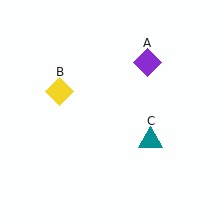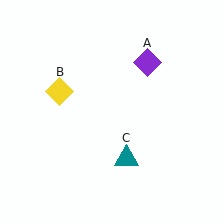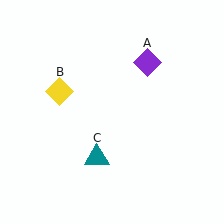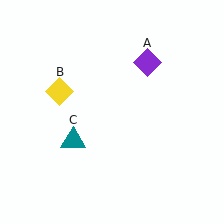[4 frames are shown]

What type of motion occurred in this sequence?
The teal triangle (object C) rotated clockwise around the center of the scene.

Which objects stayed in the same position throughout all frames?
Purple diamond (object A) and yellow diamond (object B) remained stationary.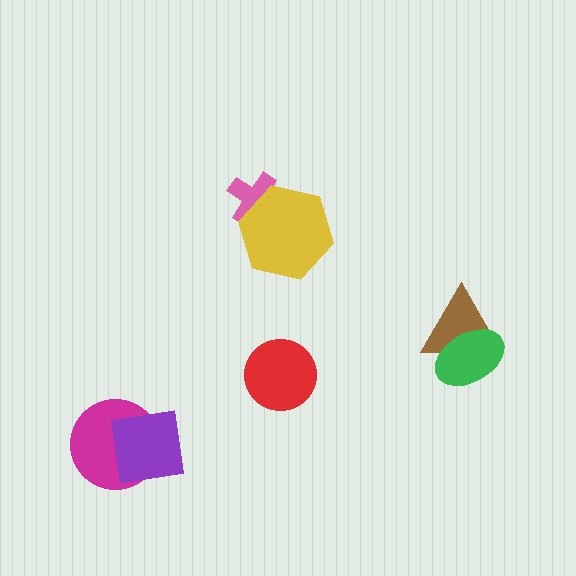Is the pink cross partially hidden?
Yes, it is partially covered by another shape.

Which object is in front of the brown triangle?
The green ellipse is in front of the brown triangle.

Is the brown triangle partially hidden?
Yes, it is partially covered by another shape.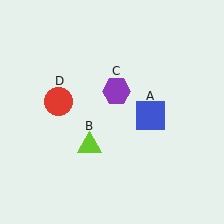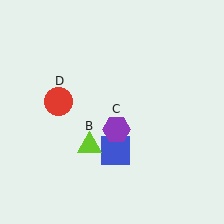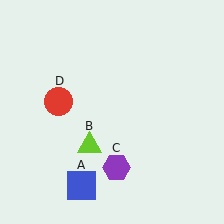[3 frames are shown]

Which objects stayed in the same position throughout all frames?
Lime triangle (object B) and red circle (object D) remained stationary.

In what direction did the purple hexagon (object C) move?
The purple hexagon (object C) moved down.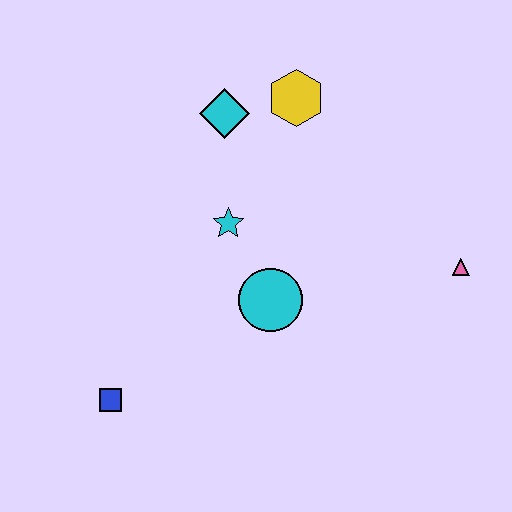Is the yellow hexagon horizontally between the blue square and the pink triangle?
Yes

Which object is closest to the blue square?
The cyan circle is closest to the blue square.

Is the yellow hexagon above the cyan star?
Yes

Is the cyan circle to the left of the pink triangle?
Yes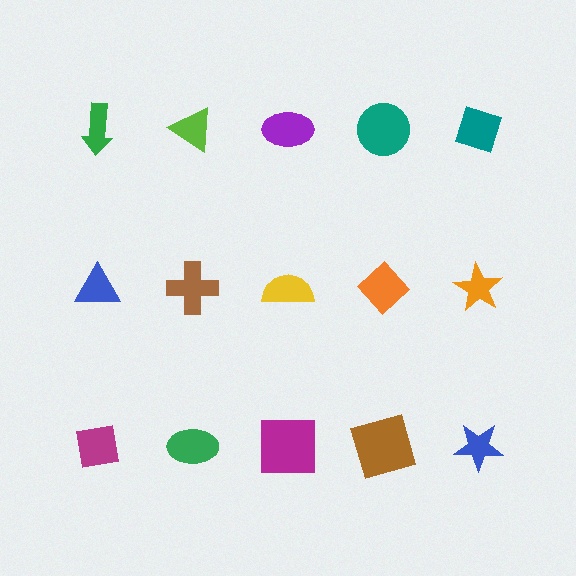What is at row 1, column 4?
A teal circle.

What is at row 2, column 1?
A blue triangle.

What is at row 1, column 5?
A teal diamond.